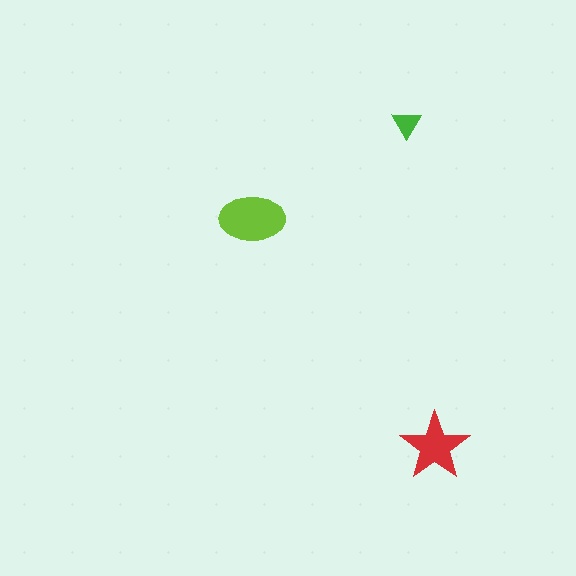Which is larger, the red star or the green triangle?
The red star.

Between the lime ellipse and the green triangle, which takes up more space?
The lime ellipse.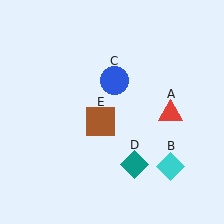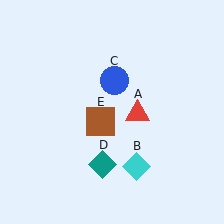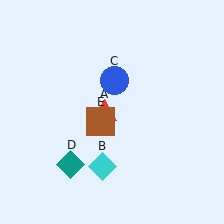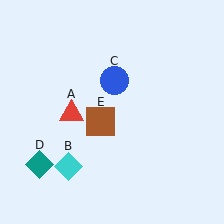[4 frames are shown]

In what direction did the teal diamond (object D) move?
The teal diamond (object D) moved left.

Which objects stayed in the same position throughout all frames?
Blue circle (object C) and brown square (object E) remained stationary.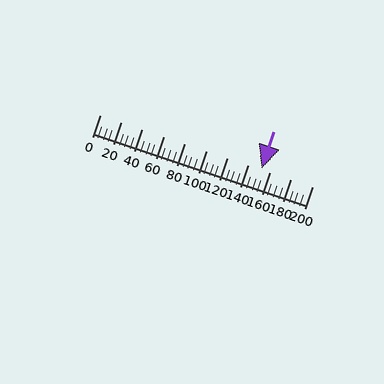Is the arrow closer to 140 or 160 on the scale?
The arrow is closer to 160.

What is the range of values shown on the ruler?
The ruler shows values from 0 to 200.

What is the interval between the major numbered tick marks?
The major tick marks are spaced 20 units apart.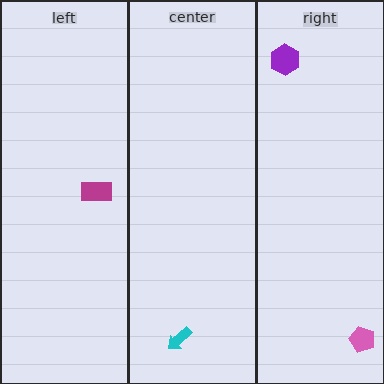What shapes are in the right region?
The pink pentagon, the purple hexagon.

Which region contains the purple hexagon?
The right region.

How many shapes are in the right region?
2.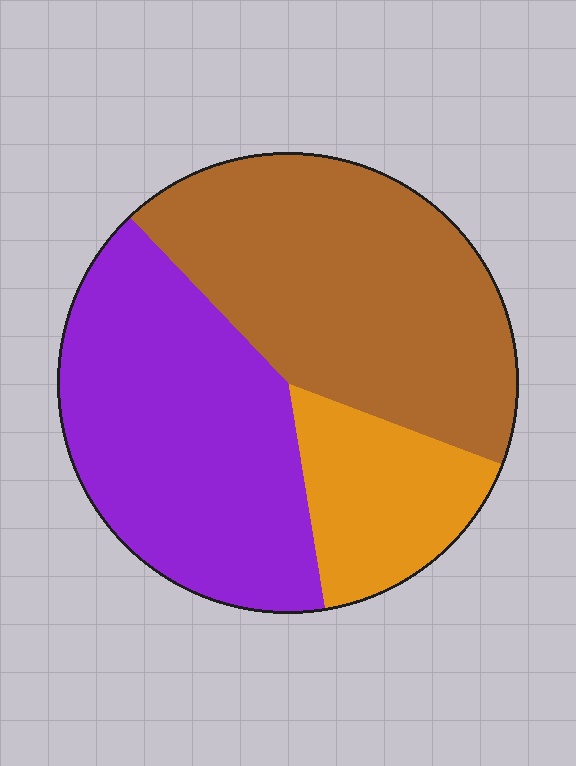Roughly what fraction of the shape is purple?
Purple covers about 40% of the shape.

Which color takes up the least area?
Orange, at roughly 15%.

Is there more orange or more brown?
Brown.